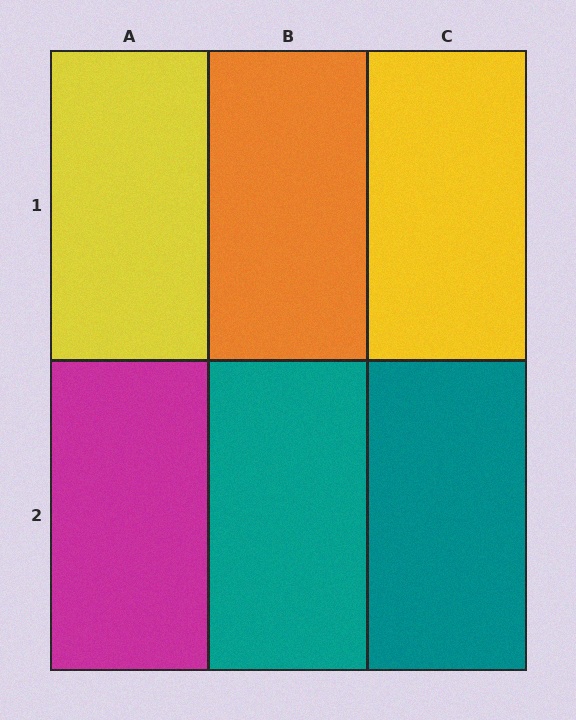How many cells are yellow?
2 cells are yellow.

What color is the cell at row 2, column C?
Teal.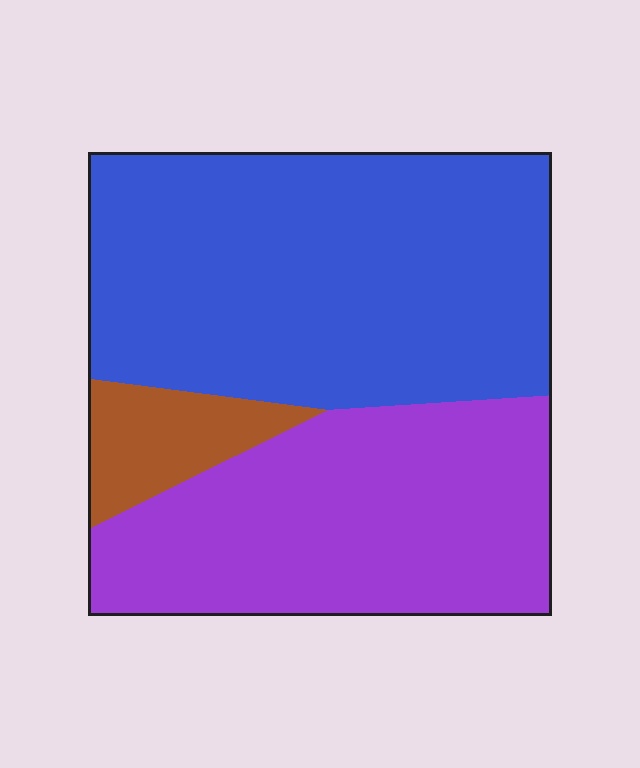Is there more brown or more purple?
Purple.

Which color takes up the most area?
Blue, at roughly 55%.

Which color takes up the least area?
Brown, at roughly 10%.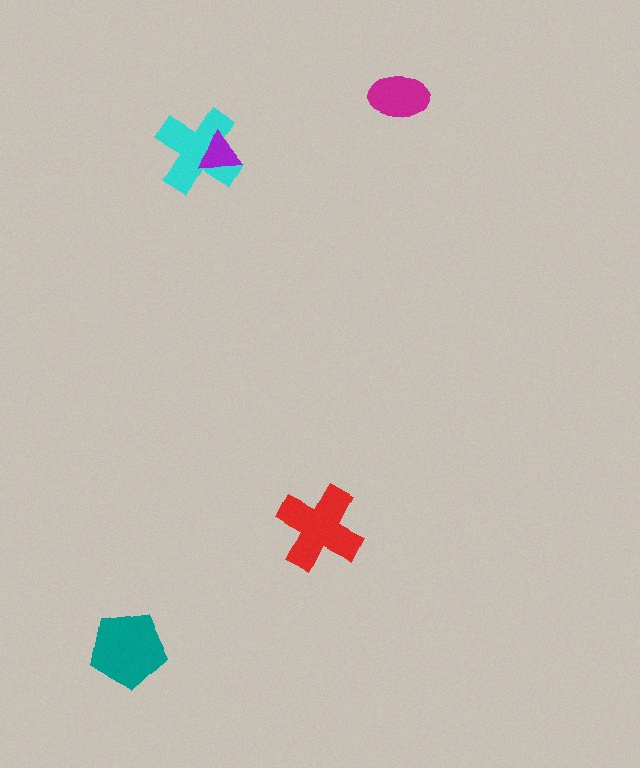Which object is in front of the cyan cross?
The purple triangle is in front of the cyan cross.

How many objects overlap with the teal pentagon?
0 objects overlap with the teal pentagon.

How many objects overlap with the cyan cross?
1 object overlaps with the cyan cross.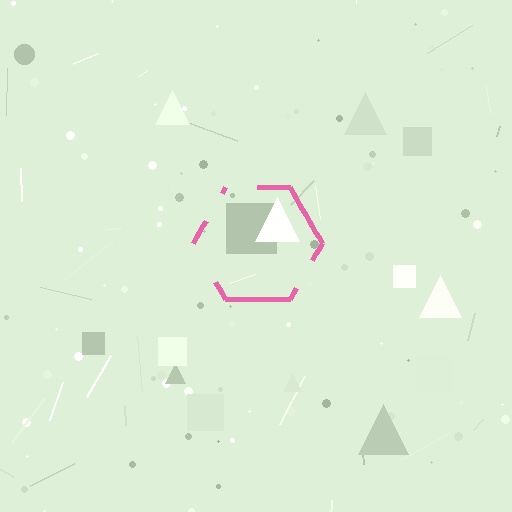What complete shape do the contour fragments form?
The contour fragments form a hexagon.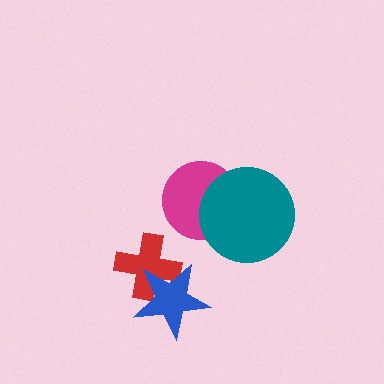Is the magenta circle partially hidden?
Yes, it is partially covered by another shape.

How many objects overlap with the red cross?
1 object overlaps with the red cross.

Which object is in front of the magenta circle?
The teal circle is in front of the magenta circle.